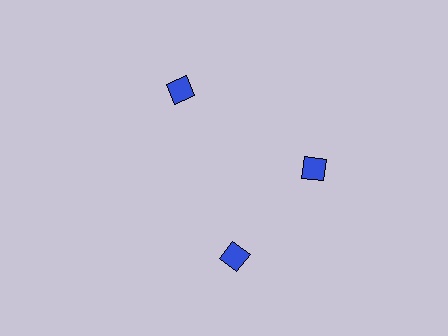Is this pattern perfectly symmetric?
No. The 3 blue diamonds are arranged in a ring, but one element near the 7 o'clock position is rotated out of alignment along the ring, breaking the 3-fold rotational symmetry.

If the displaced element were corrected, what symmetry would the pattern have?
It would have 3-fold rotational symmetry — the pattern would map onto itself every 120 degrees.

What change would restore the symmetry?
The symmetry would be restored by rotating it back into even spacing with its neighbors so that all 3 diamonds sit at equal angles and equal distance from the center.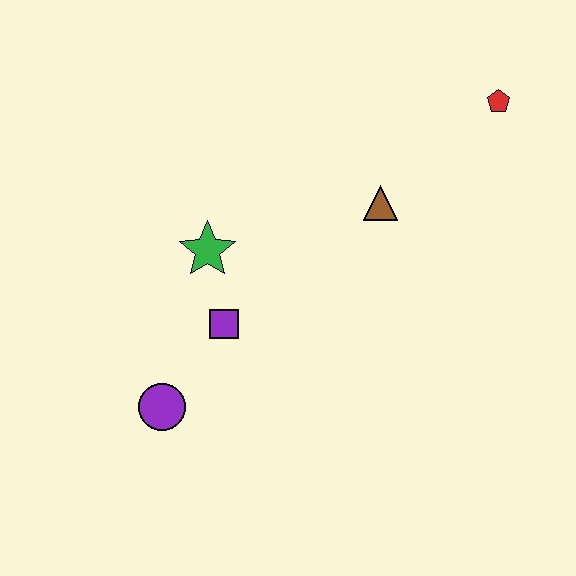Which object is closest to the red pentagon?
The brown triangle is closest to the red pentagon.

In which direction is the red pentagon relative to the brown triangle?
The red pentagon is to the right of the brown triangle.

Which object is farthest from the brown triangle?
The purple circle is farthest from the brown triangle.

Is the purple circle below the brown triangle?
Yes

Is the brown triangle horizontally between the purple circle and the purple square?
No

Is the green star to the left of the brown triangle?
Yes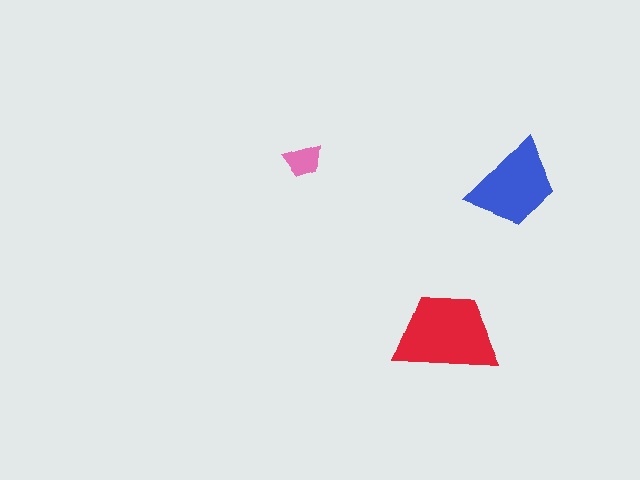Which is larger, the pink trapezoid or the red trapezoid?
The red one.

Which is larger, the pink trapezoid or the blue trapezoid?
The blue one.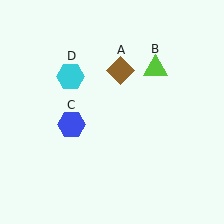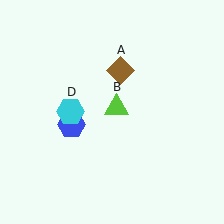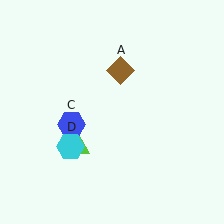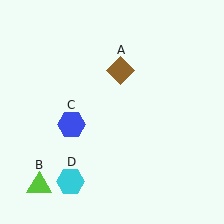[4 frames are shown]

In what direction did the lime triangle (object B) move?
The lime triangle (object B) moved down and to the left.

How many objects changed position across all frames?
2 objects changed position: lime triangle (object B), cyan hexagon (object D).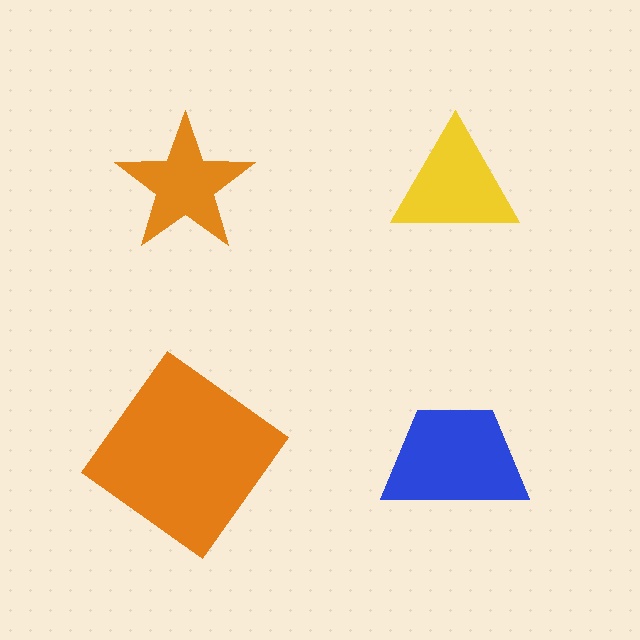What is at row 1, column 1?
An orange star.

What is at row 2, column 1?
An orange diamond.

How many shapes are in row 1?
2 shapes.